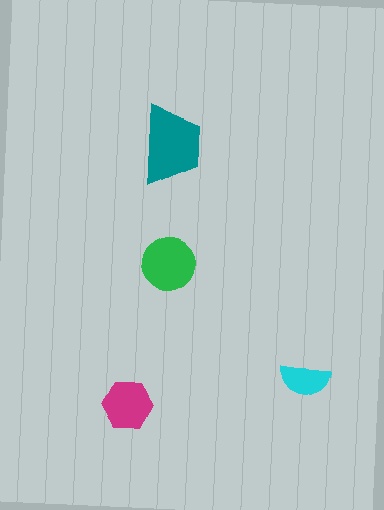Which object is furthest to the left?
The magenta hexagon is leftmost.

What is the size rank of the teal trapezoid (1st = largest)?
1st.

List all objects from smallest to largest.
The cyan semicircle, the magenta hexagon, the green circle, the teal trapezoid.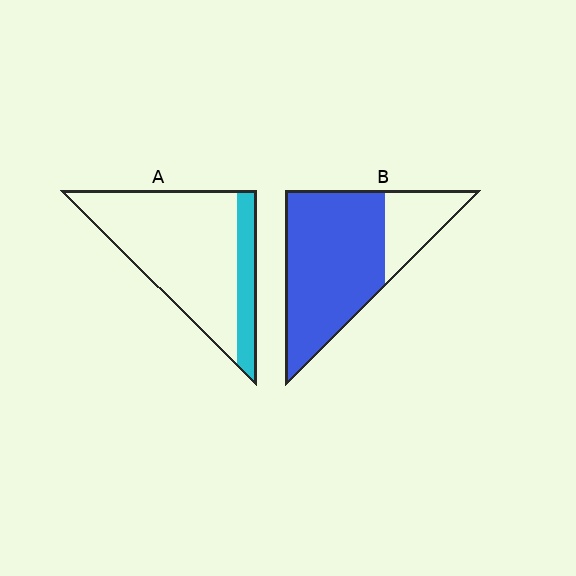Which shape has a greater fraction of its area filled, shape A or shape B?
Shape B.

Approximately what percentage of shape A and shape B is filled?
A is approximately 20% and B is approximately 75%.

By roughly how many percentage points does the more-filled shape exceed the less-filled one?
By roughly 55 percentage points (B over A).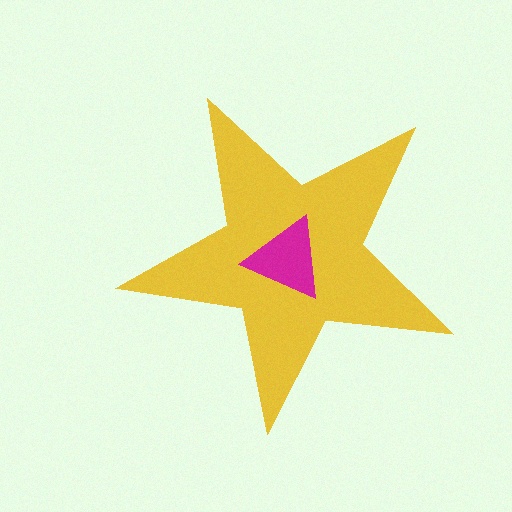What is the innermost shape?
The magenta triangle.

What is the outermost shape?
The yellow star.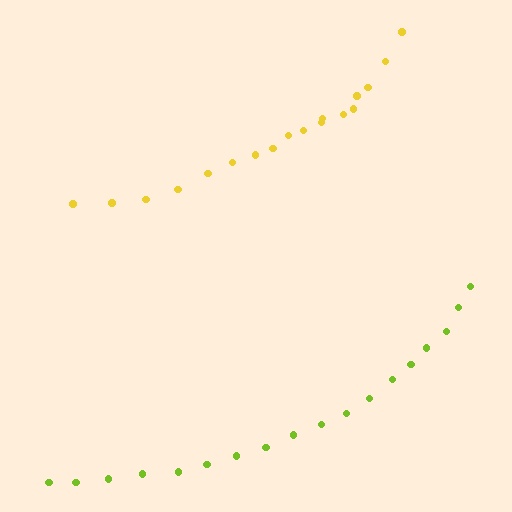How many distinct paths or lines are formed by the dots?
There are 2 distinct paths.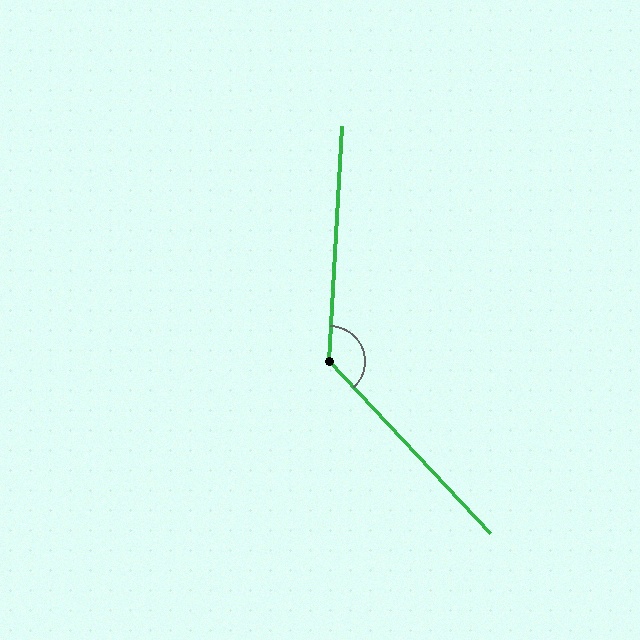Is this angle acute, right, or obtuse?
It is obtuse.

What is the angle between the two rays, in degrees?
Approximately 133 degrees.